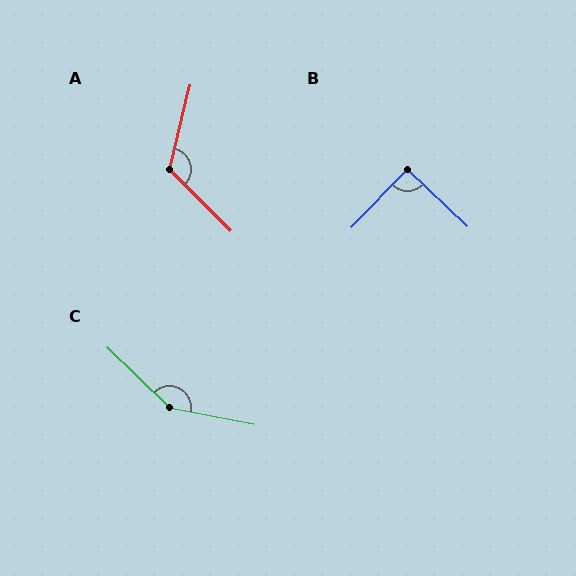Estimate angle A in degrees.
Approximately 122 degrees.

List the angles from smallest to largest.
B (91°), A (122°), C (147°).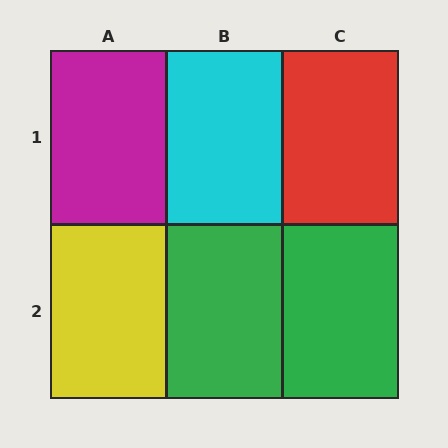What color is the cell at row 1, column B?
Cyan.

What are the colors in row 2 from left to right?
Yellow, green, green.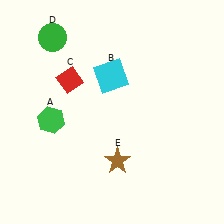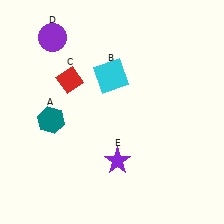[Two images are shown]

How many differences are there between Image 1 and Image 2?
There are 3 differences between the two images.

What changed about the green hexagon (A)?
In Image 1, A is green. In Image 2, it changed to teal.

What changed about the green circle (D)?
In Image 1, D is green. In Image 2, it changed to purple.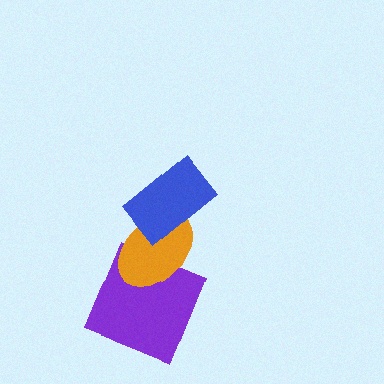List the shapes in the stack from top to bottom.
From top to bottom: the blue rectangle, the orange ellipse, the purple square.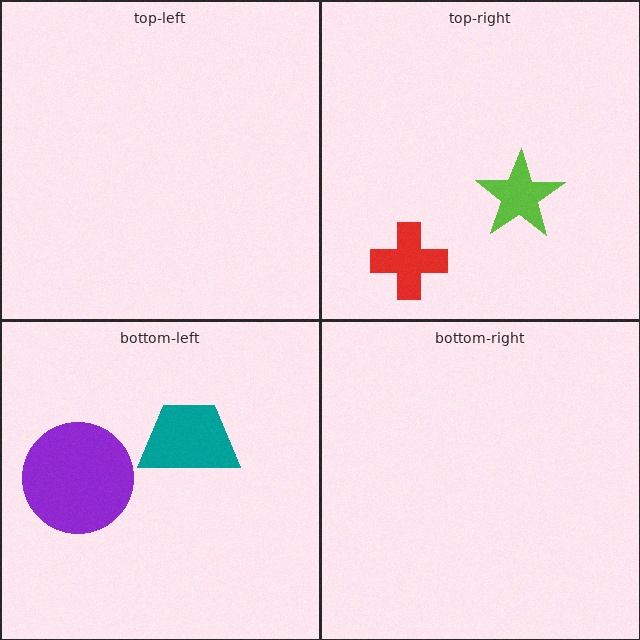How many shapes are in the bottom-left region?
3.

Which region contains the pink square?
The bottom-left region.